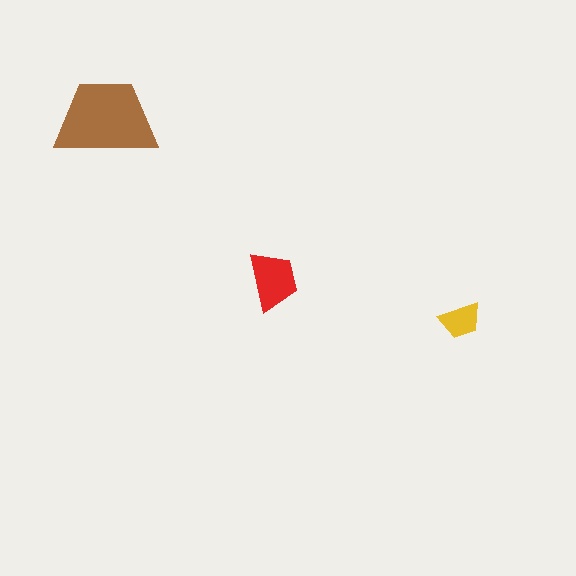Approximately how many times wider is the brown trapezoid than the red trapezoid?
About 1.5 times wider.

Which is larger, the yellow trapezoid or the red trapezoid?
The red one.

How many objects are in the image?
There are 3 objects in the image.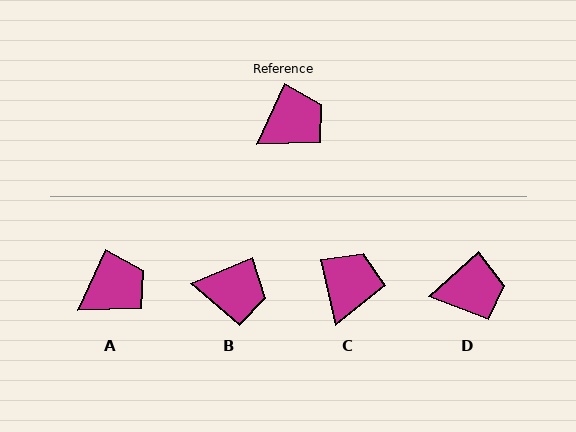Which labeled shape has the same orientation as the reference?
A.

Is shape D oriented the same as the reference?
No, it is off by about 23 degrees.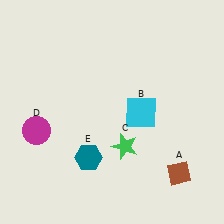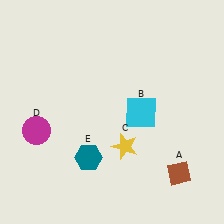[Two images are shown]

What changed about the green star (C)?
In Image 1, C is green. In Image 2, it changed to yellow.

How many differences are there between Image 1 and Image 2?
There is 1 difference between the two images.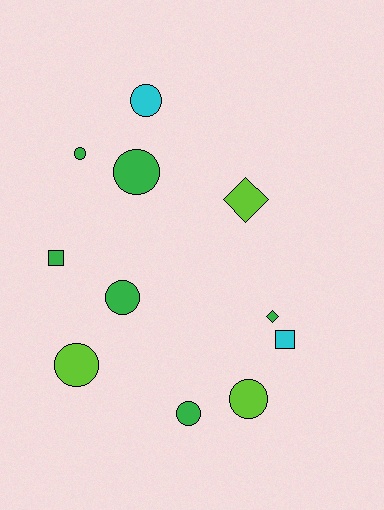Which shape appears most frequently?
Circle, with 7 objects.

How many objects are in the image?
There are 11 objects.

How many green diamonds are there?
There is 1 green diamond.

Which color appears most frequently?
Green, with 6 objects.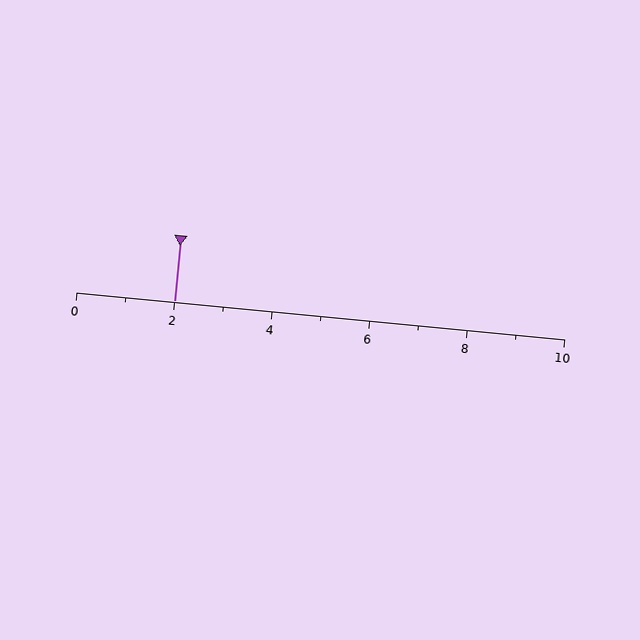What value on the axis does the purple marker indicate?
The marker indicates approximately 2.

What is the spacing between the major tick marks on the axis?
The major ticks are spaced 2 apart.